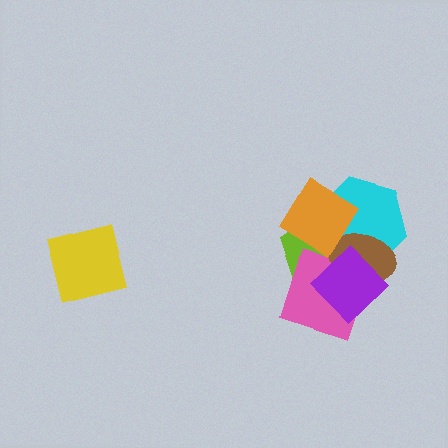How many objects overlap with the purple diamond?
4 objects overlap with the purple diamond.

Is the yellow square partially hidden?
No, no other shape covers it.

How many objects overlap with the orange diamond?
3 objects overlap with the orange diamond.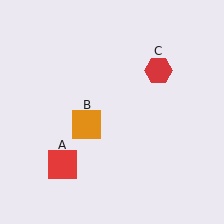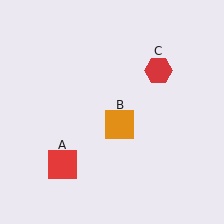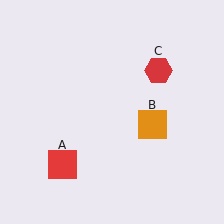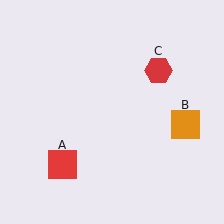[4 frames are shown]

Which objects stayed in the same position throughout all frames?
Red square (object A) and red hexagon (object C) remained stationary.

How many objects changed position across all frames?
1 object changed position: orange square (object B).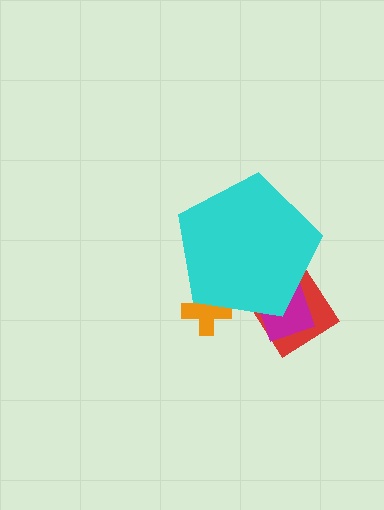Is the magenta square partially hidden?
Yes, the magenta square is partially hidden behind the cyan pentagon.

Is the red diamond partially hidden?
Yes, the red diamond is partially hidden behind the cyan pentagon.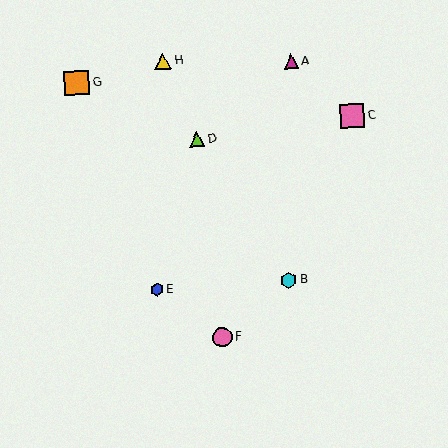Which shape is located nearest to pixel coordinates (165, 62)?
The yellow triangle (labeled H) at (163, 61) is nearest to that location.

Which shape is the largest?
The orange square (labeled G) is the largest.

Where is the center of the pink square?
The center of the pink square is at (352, 116).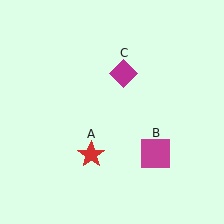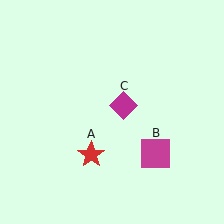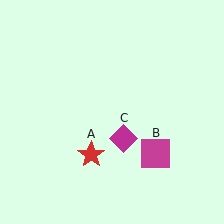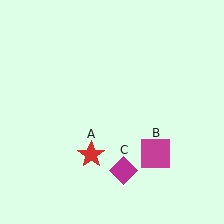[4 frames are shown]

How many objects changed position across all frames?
1 object changed position: magenta diamond (object C).